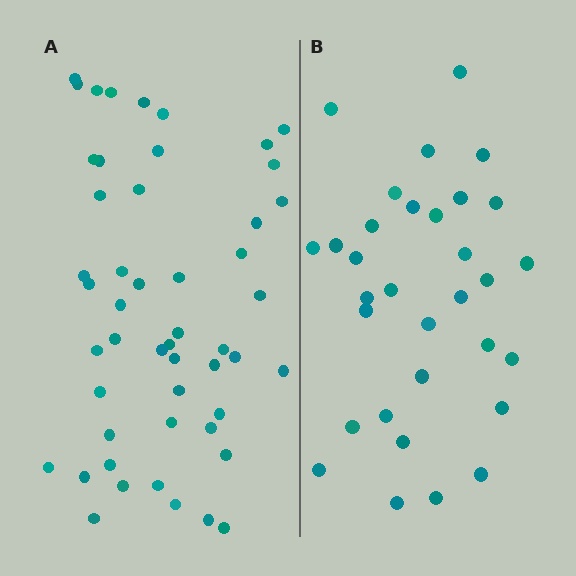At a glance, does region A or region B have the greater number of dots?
Region A (the left region) has more dots.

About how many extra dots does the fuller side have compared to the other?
Region A has approximately 20 more dots than region B.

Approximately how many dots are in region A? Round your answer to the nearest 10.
About 50 dots.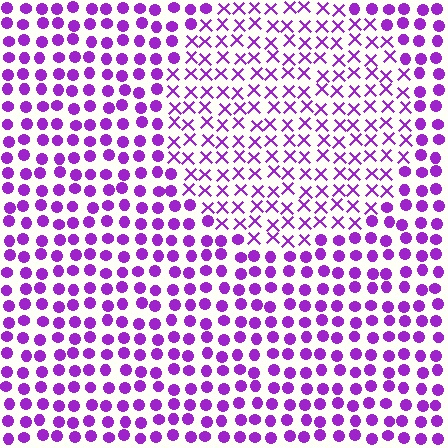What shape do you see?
I see a circle.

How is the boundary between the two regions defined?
The boundary is defined by a change in element shape: X marks inside vs. circles outside. All elements share the same color and spacing.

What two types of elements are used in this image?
The image uses X marks inside the circle region and circles outside it.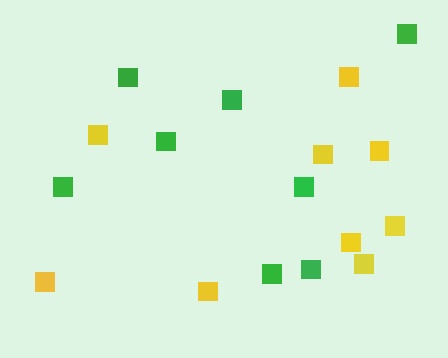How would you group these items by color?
There are 2 groups: one group of yellow squares (9) and one group of green squares (8).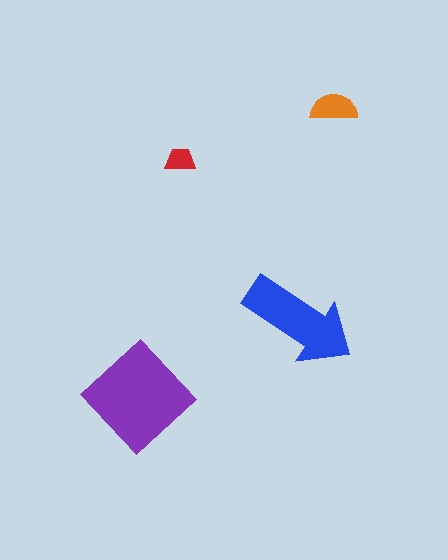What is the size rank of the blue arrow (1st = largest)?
2nd.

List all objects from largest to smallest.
The purple diamond, the blue arrow, the orange semicircle, the red trapezoid.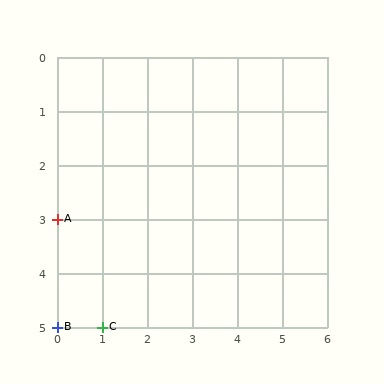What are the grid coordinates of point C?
Point C is at grid coordinates (1, 5).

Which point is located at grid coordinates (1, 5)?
Point C is at (1, 5).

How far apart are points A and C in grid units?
Points A and C are 1 column and 2 rows apart (about 2.2 grid units diagonally).